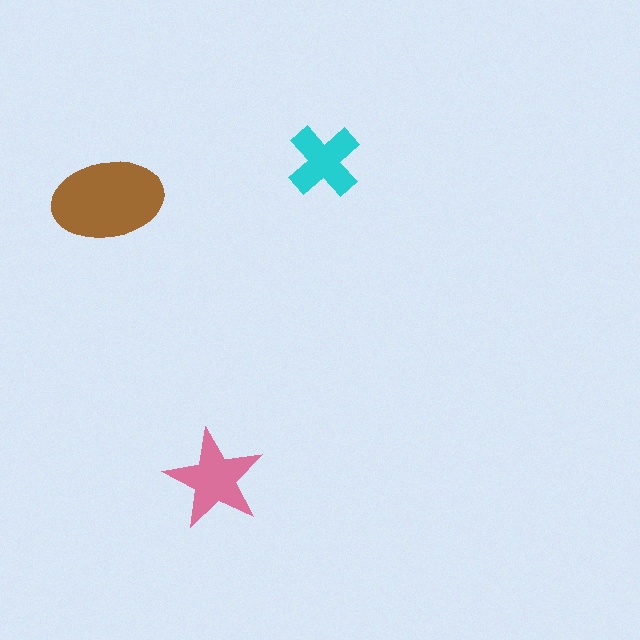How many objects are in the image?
There are 3 objects in the image.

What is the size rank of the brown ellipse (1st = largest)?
1st.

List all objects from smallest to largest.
The cyan cross, the pink star, the brown ellipse.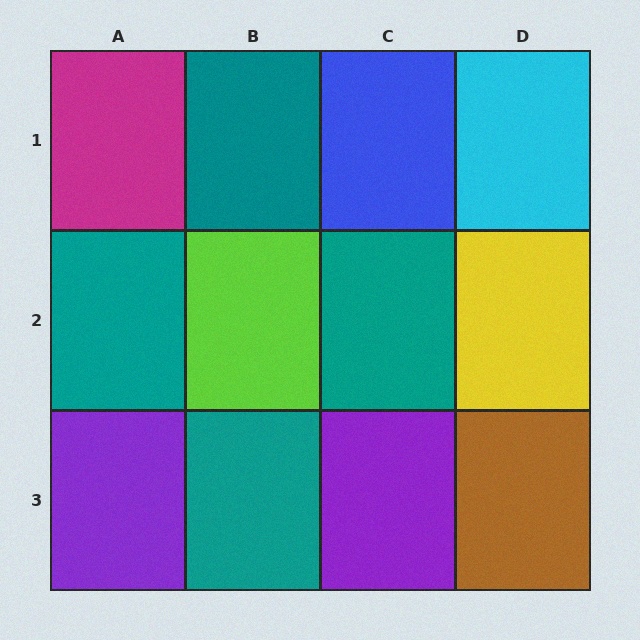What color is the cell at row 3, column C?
Purple.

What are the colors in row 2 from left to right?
Teal, lime, teal, yellow.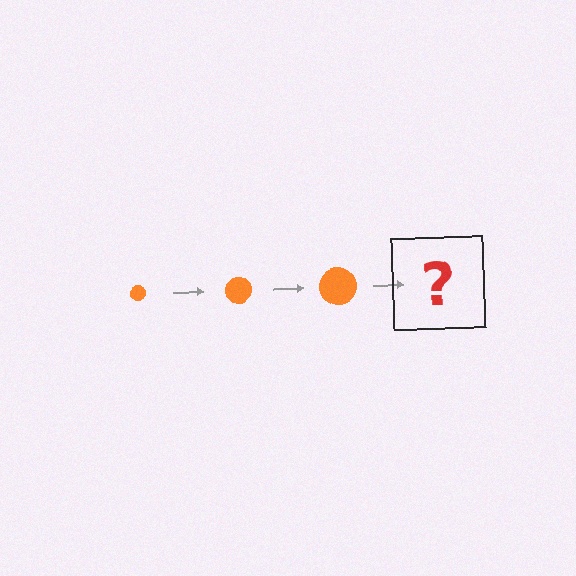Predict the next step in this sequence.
The next step is an orange circle, larger than the previous one.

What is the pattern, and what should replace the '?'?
The pattern is that the circle gets progressively larger each step. The '?' should be an orange circle, larger than the previous one.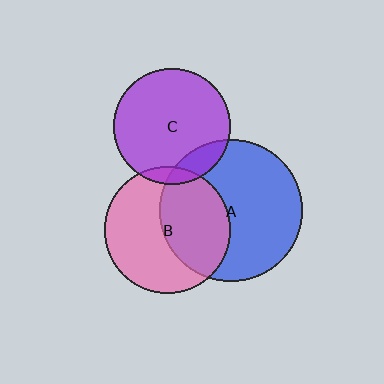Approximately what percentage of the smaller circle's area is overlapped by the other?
Approximately 45%.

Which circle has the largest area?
Circle A (blue).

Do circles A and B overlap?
Yes.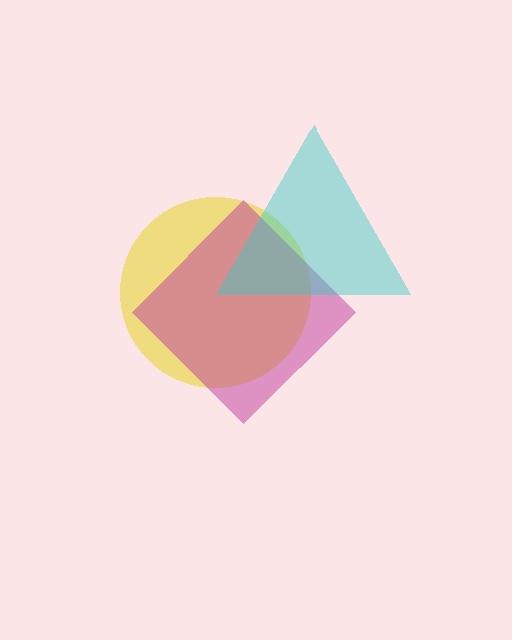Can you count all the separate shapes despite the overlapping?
Yes, there are 3 separate shapes.